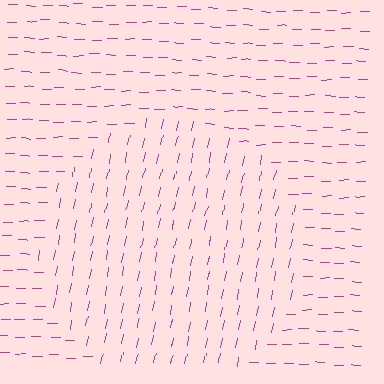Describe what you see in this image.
The image is filled with small magenta line segments. A circle region in the image has lines oriented differently from the surrounding lines, creating a visible texture boundary.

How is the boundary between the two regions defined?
The boundary is defined purely by a change in line orientation (approximately 80 degrees difference). All lines are the same color and thickness.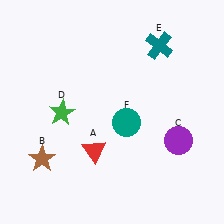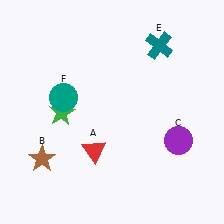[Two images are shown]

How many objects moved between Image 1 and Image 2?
1 object moved between the two images.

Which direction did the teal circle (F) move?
The teal circle (F) moved left.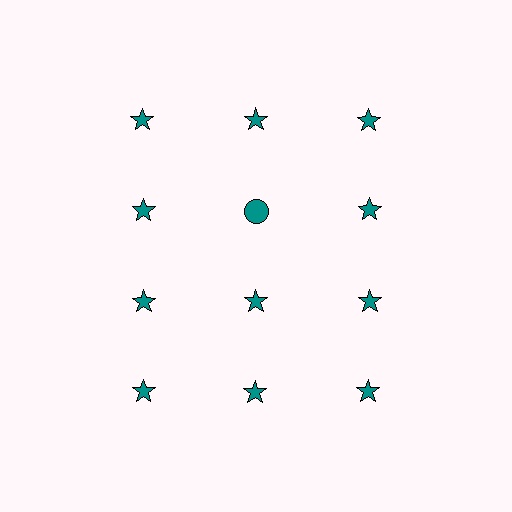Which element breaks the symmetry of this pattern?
The teal circle in the second row, second from left column breaks the symmetry. All other shapes are teal stars.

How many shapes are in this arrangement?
There are 12 shapes arranged in a grid pattern.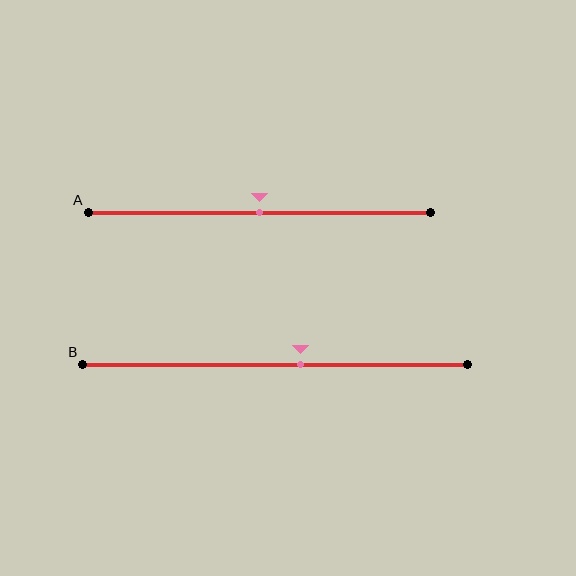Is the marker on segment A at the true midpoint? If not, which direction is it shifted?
Yes, the marker on segment A is at the true midpoint.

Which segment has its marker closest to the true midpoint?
Segment A has its marker closest to the true midpoint.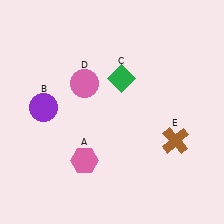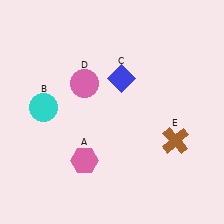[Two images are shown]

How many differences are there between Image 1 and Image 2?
There are 2 differences between the two images.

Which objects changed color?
B changed from purple to cyan. C changed from green to blue.